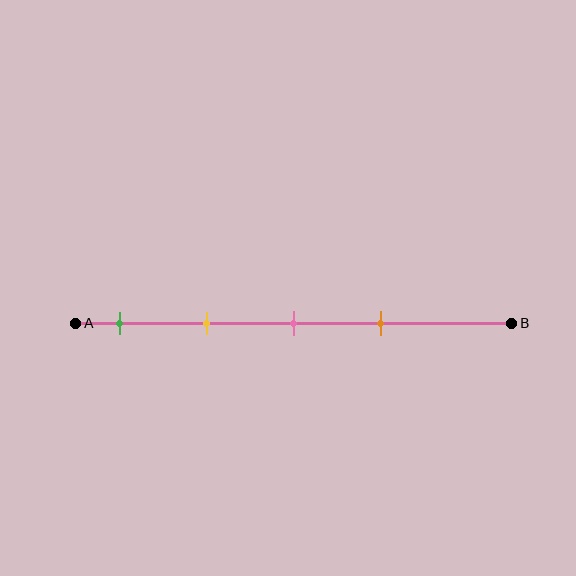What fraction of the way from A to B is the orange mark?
The orange mark is approximately 70% (0.7) of the way from A to B.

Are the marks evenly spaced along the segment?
Yes, the marks are approximately evenly spaced.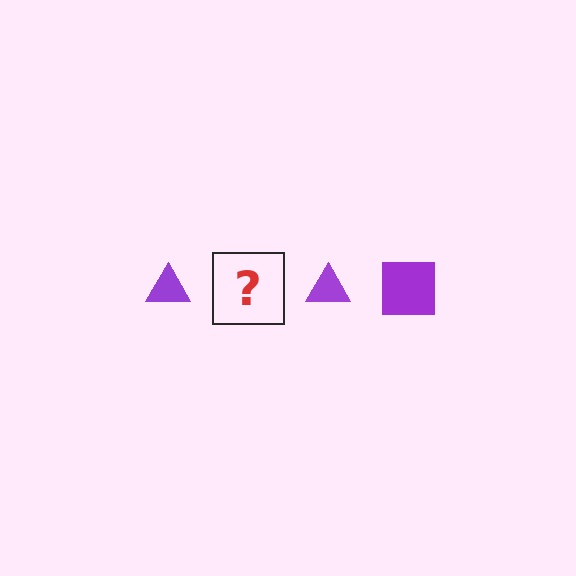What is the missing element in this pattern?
The missing element is a purple square.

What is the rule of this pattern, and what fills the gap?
The rule is that the pattern cycles through triangle, square shapes in purple. The gap should be filled with a purple square.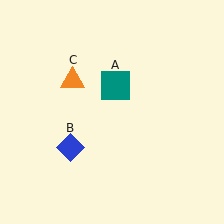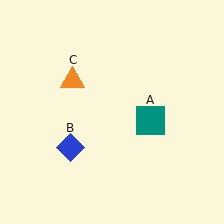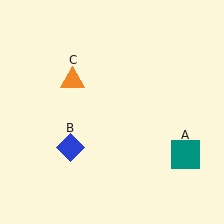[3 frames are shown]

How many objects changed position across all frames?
1 object changed position: teal square (object A).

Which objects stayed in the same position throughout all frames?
Blue diamond (object B) and orange triangle (object C) remained stationary.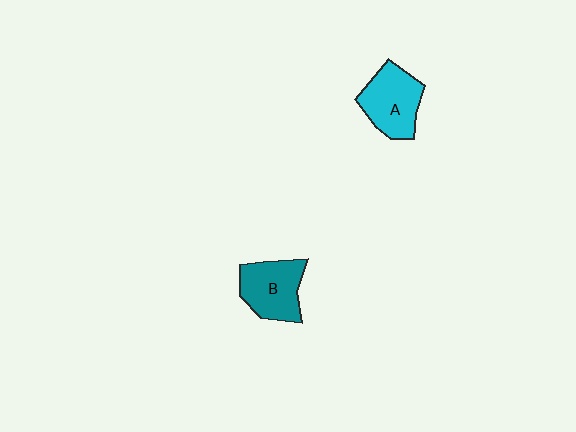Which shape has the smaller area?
Shape B (teal).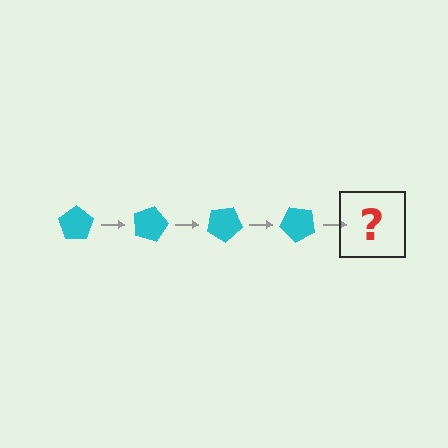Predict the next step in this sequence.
The next step is a cyan pentagon rotated 60 degrees.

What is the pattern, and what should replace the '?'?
The pattern is that the pentagon rotates 15 degrees each step. The '?' should be a cyan pentagon rotated 60 degrees.